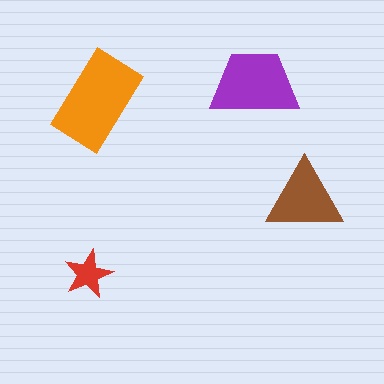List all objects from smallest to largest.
The red star, the brown triangle, the purple trapezoid, the orange rectangle.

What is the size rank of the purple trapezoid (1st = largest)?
2nd.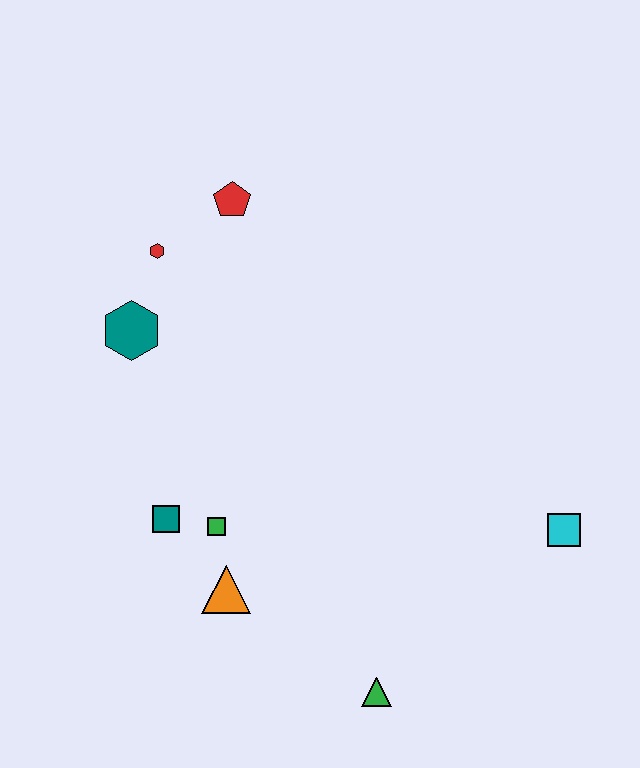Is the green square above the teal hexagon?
No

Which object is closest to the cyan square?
The green triangle is closest to the cyan square.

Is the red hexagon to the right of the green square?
No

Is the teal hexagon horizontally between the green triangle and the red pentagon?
No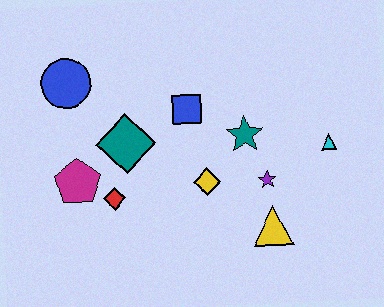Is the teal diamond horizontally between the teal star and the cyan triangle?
No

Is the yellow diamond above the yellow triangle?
Yes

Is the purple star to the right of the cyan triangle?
No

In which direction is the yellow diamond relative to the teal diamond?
The yellow diamond is to the right of the teal diamond.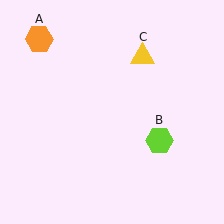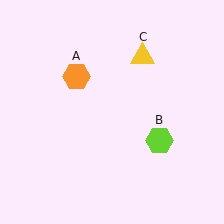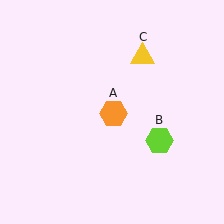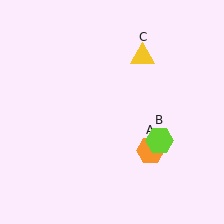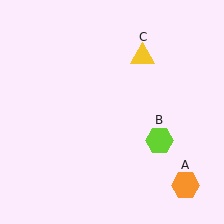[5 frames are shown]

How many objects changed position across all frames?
1 object changed position: orange hexagon (object A).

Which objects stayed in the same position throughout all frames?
Lime hexagon (object B) and yellow triangle (object C) remained stationary.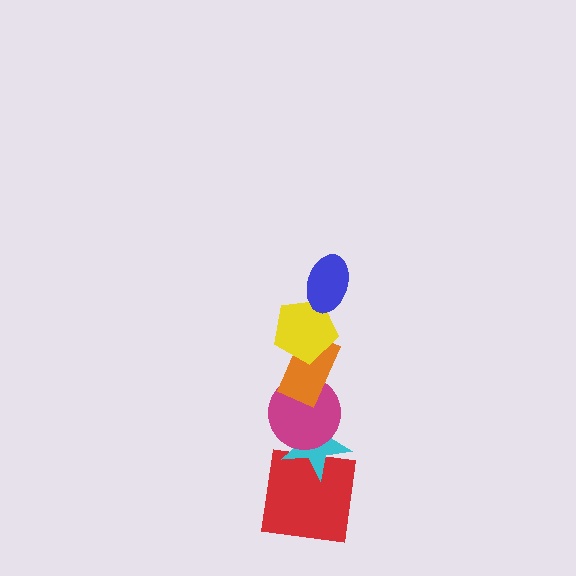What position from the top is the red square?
The red square is 6th from the top.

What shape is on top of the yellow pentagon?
The blue ellipse is on top of the yellow pentagon.